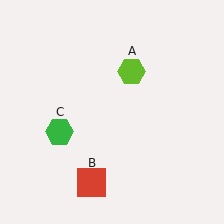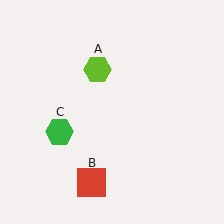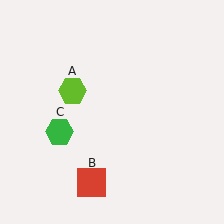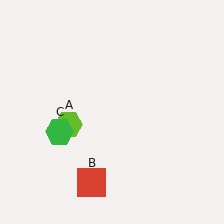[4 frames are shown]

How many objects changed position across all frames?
1 object changed position: lime hexagon (object A).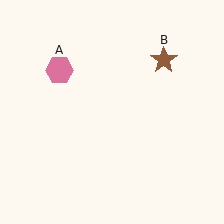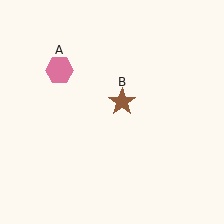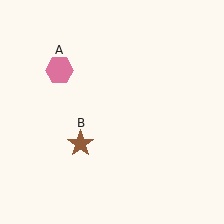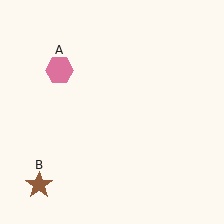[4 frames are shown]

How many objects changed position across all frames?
1 object changed position: brown star (object B).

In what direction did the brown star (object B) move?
The brown star (object B) moved down and to the left.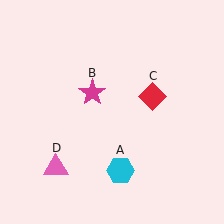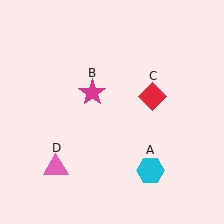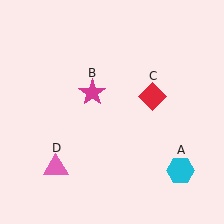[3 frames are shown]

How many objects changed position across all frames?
1 object changed position: cyan hexagon (object A).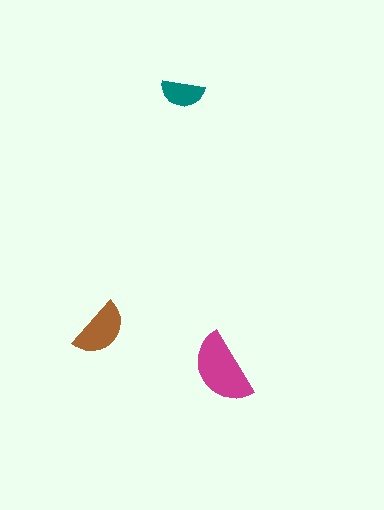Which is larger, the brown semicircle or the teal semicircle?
The brown one.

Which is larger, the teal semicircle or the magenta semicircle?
The magenta one.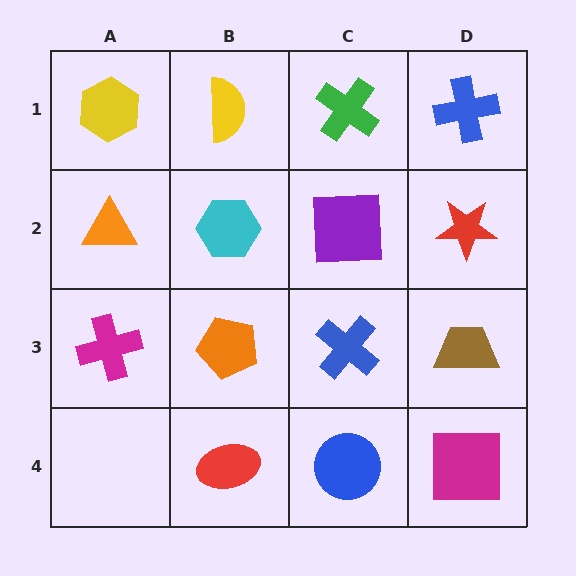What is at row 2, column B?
A cyan hexagon.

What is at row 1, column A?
A yellow hexagon.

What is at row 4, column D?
A magenta square.